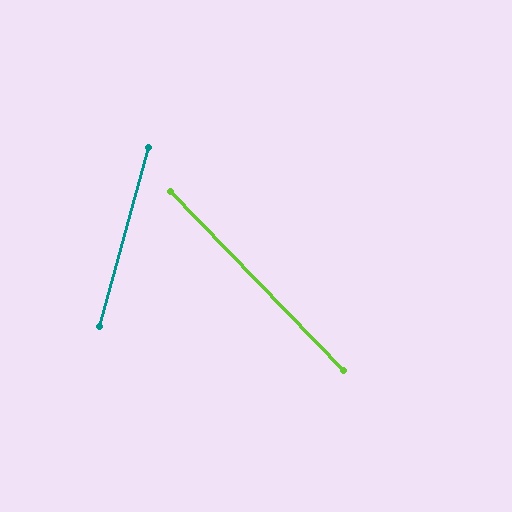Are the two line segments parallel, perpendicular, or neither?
Neither parallel nor perpendicular — they differ by about 59°.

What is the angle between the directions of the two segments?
Approximately 59 degrees.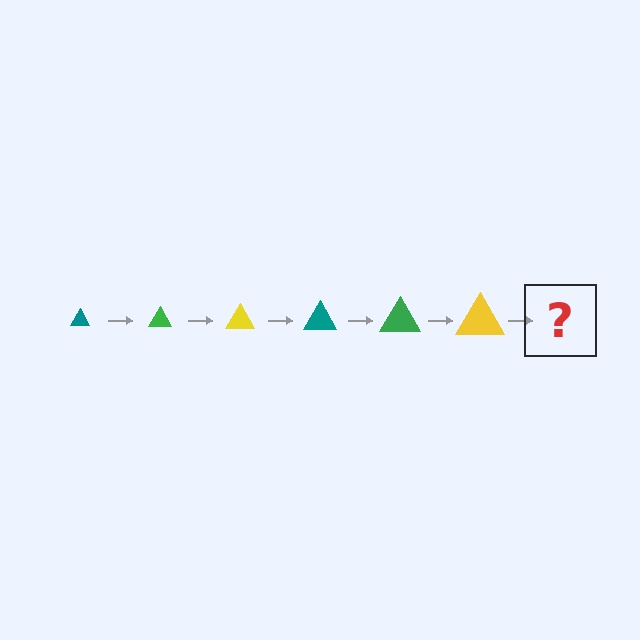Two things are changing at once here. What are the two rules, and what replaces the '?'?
The two rules are that the triangle grows larger each step and the color cycles through teal, green, and yellow. The '?' should be a teal triangle, larger than the previous one.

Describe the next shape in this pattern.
It should be a teal triangle, larger than the previous one.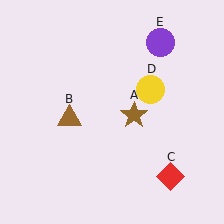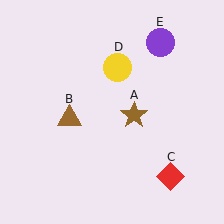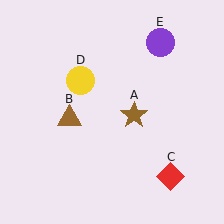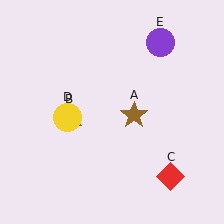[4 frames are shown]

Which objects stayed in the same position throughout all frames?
Brown star (object A) and brown triangle (object B) and red diamond (object C) and purple circle (object E) remained stationary.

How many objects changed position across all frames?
1 object changed position: yellow circle (object D).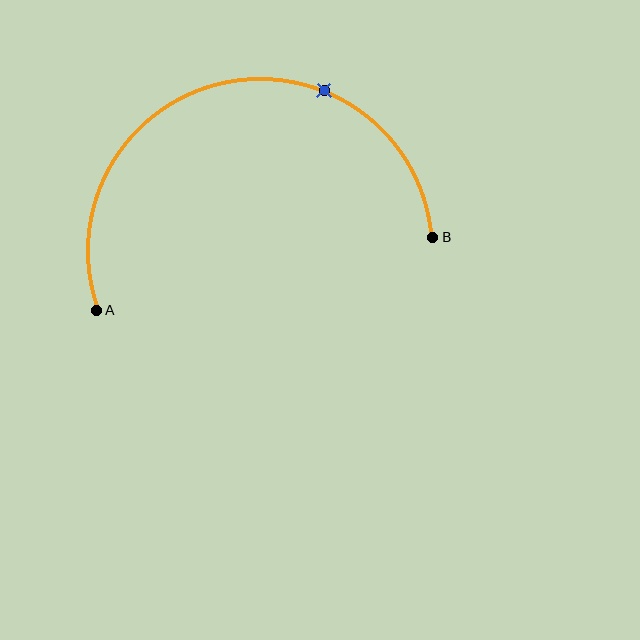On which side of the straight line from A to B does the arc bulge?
The arc bulges above the straight line connecting A and B.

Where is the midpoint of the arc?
The arc midpoint is the point on the curve farthest from the straight line joining A and B. It sits above that line.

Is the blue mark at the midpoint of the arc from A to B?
No. The blue mark lies on the arc but is closer to endpoint B. The arc midpoint would be at the point on the curve equidistant along the arc from both A and B.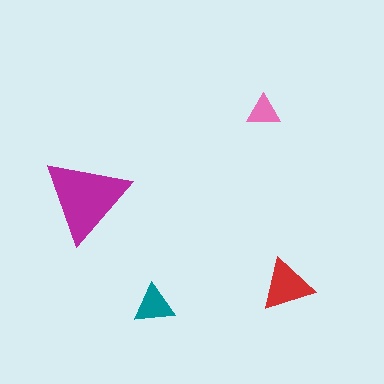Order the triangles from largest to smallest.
the magenta one, the red one, the teal one, the pink one.